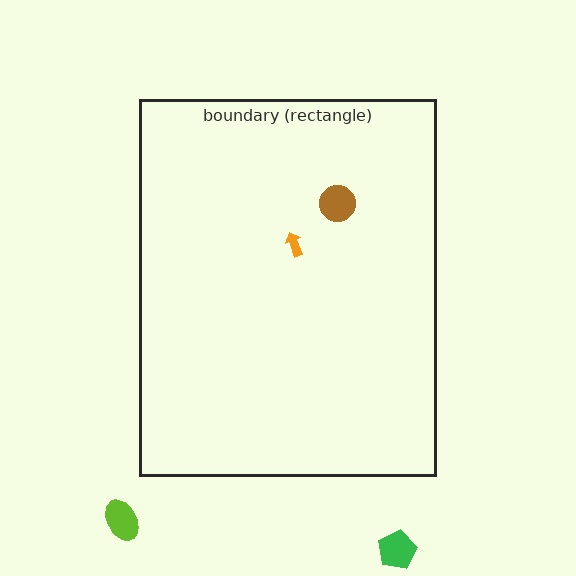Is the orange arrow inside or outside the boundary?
Inside.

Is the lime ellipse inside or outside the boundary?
Outside.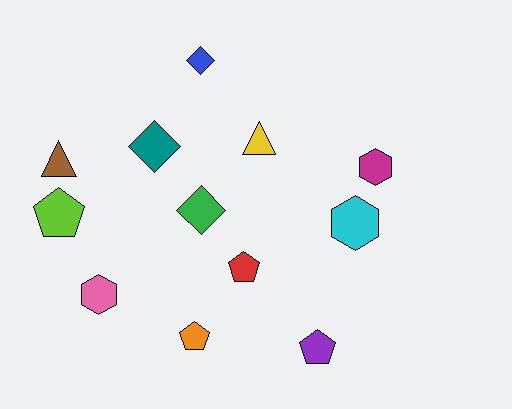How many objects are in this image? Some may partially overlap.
There are 12 objects.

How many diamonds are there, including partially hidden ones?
There are 3 diamonds.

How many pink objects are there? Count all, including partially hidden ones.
There is 1 pink object.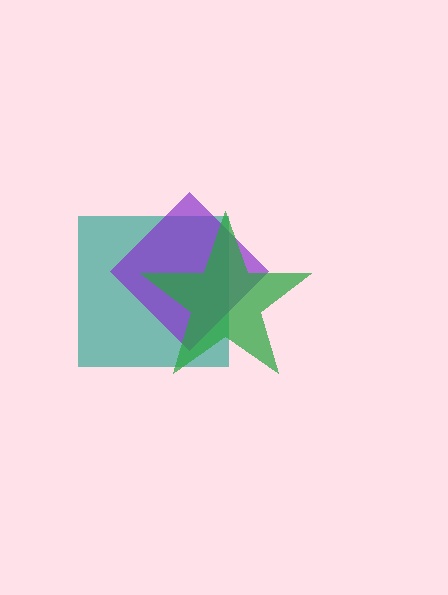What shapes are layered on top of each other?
The layered shapes are: a teal square, a purple diamond, a green star.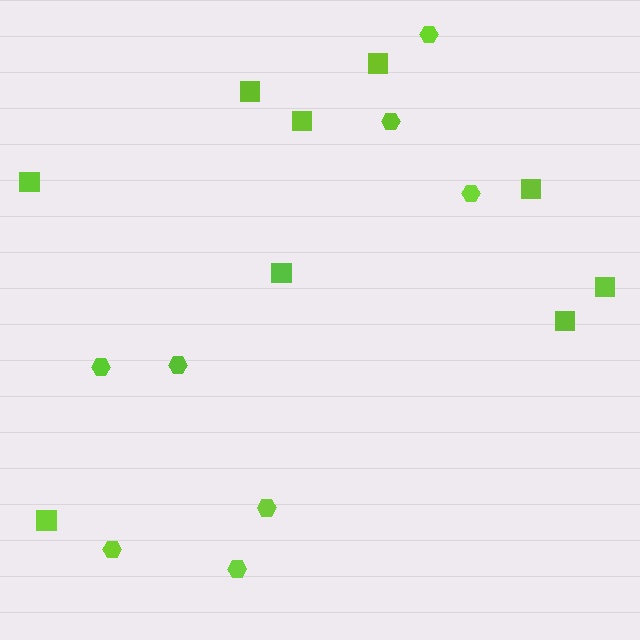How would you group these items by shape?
There are 2 groups: one group of hexagons (8) and one group of squares (9).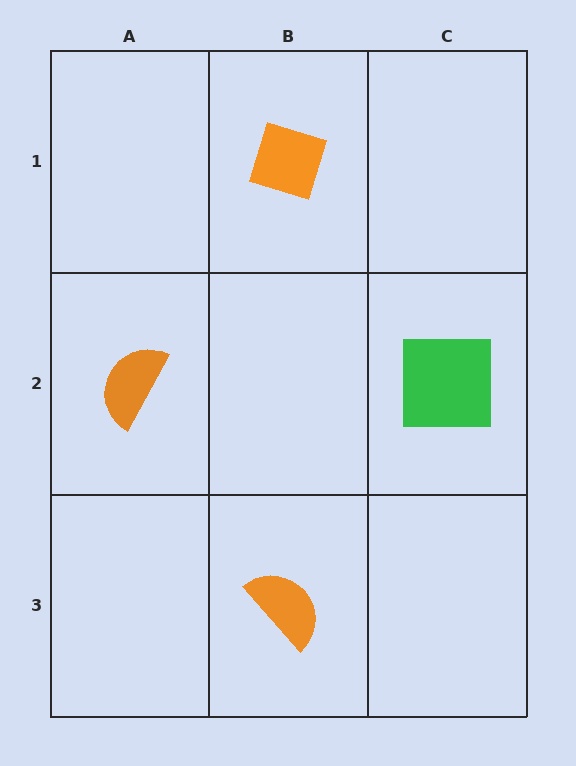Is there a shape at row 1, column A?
No, that cell is empty.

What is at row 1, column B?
An orange diamond.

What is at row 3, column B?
An orange semicircle.